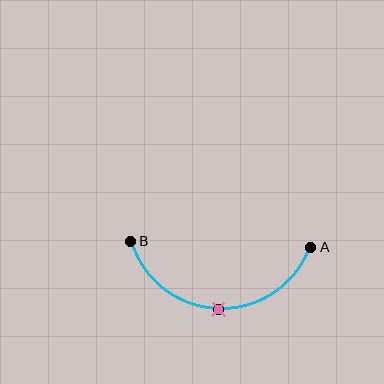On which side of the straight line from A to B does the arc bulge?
The arc bulges below the straight line connecting A and B.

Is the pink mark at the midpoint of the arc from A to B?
Yes. The pink mark lies on the arc at equal arc-length from both A and B — it is the arc midpoint.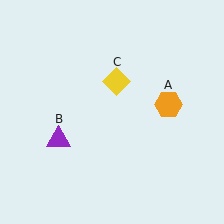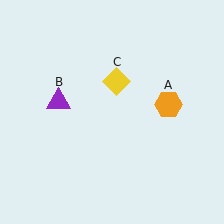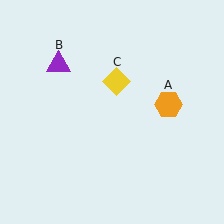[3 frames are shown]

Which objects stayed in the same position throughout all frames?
Orange hexagon (object A) and yellow diamond (object C) remained stationary.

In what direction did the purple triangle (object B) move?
The purple triangle (object B) moved up.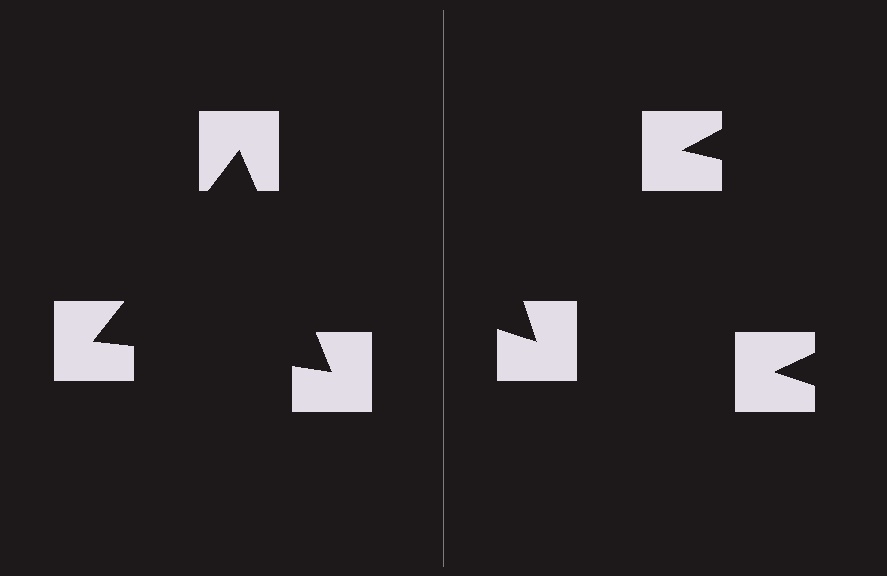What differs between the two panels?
The notched squares are positioned identically on both sides; only the wedge orientations differ. On the left they align to a triangle; on the right they are misaligned.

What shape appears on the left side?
An illusory triangle.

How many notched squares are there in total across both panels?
6 — 3 on each side.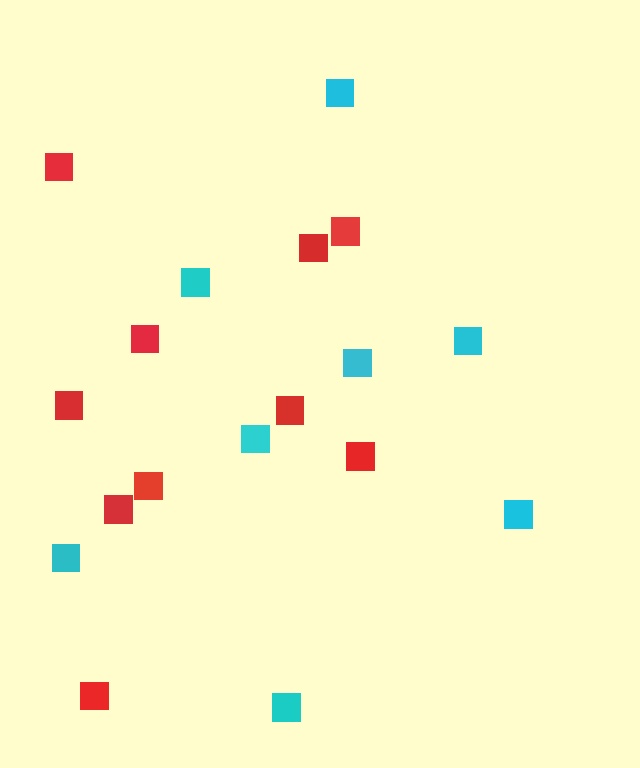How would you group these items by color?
There are 2 groups: one group of red squares (10) and one group of cyan squares (8).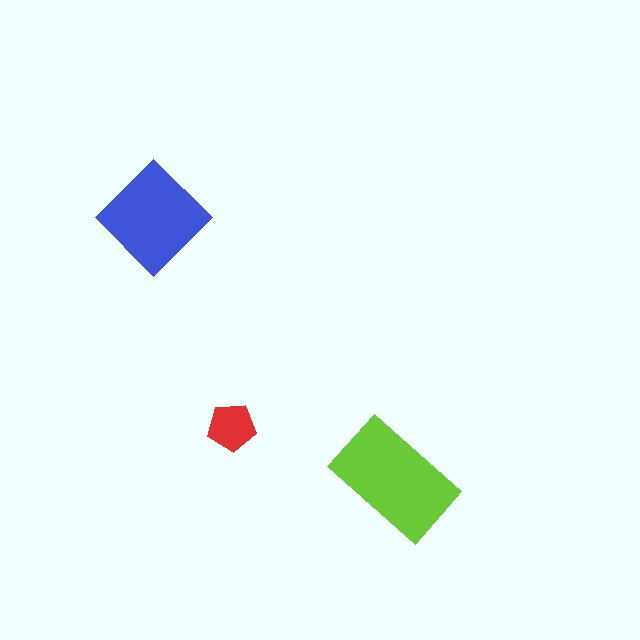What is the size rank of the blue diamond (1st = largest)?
2nd.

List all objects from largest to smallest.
The lime rectangle, the blue diamond, the red pentagon.